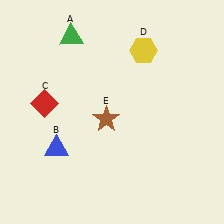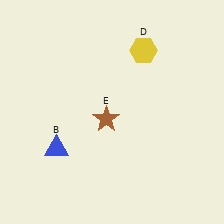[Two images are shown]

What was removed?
The red diamond (C), the green triangle (A) were removed in Image 2.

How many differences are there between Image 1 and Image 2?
There are 2 differences between the two images.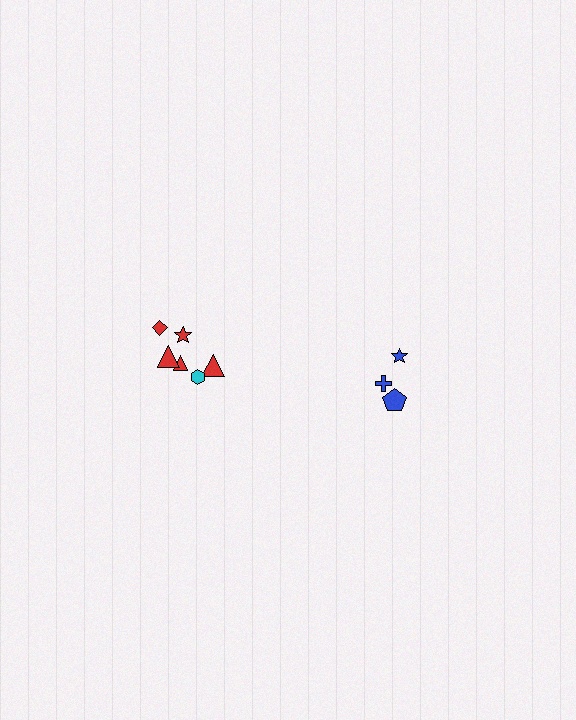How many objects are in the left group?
There are 6 objects.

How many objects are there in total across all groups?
There are 9 objects.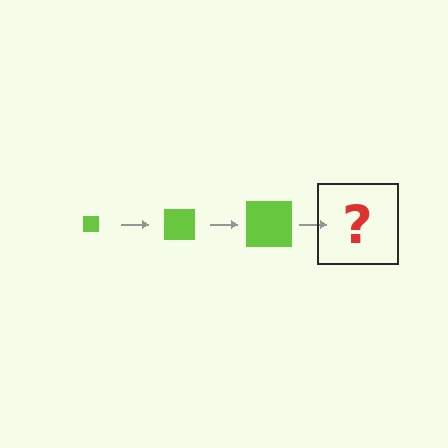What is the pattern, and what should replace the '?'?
The pattern is that the square gets progressively larger each step. The '?' should be a lime square, larger than the previous one.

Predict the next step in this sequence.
The next step is a lime square, larger than the previous one.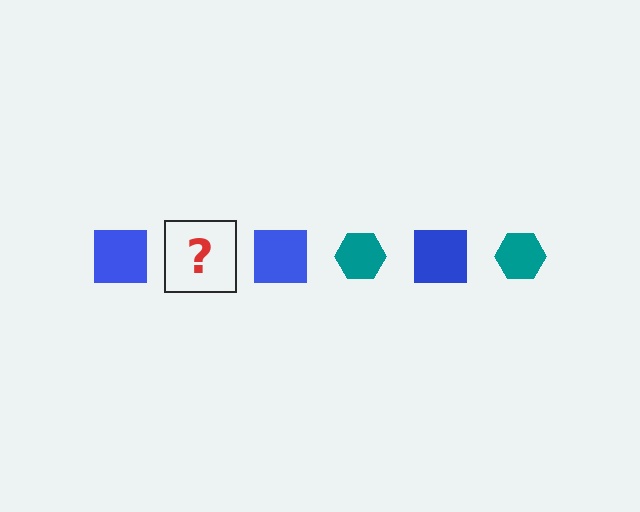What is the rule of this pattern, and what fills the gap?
The rule is that the pattern alternates between blue square and teal hexagon. The gap should be filled with a teal hexagon.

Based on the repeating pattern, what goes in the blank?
The blank should be a teal hexagon.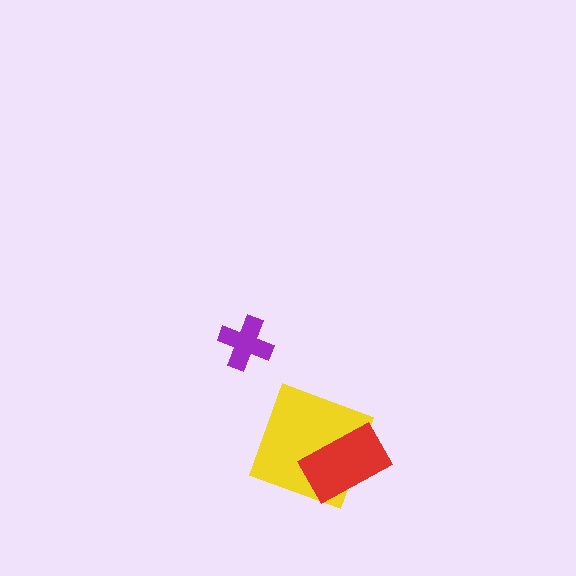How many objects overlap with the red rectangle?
1 object overlaps with the red rectangle.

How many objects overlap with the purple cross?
0 objects overlap with the purple cross.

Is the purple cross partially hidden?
No, no other shape covers it.